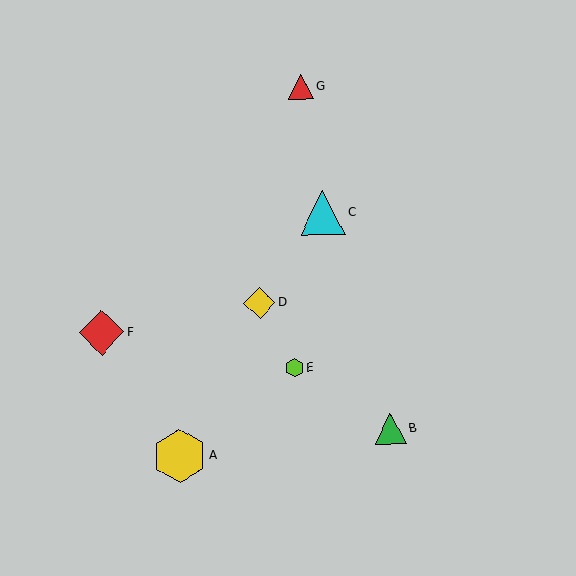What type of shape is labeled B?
Shape B is a green triangle.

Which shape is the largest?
The yellow hexagon (labeled A) is the largest.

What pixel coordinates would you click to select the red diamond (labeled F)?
Click at (102, 333) to select the red diamond F.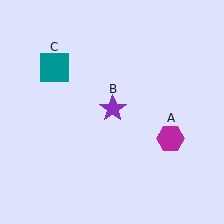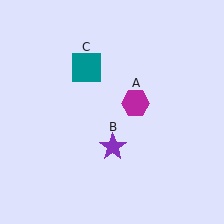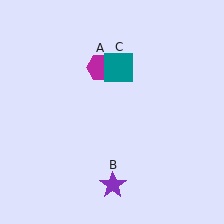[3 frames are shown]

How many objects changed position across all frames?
3 objects changed position: magenta hexagon (object A), purple star (object B), teal square (object C).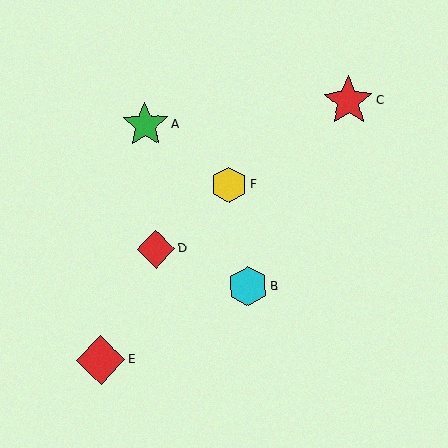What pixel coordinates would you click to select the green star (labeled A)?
Click at (145, 125) to select the green star A.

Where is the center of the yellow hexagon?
The center of the yellow hexagon is at (229, 185).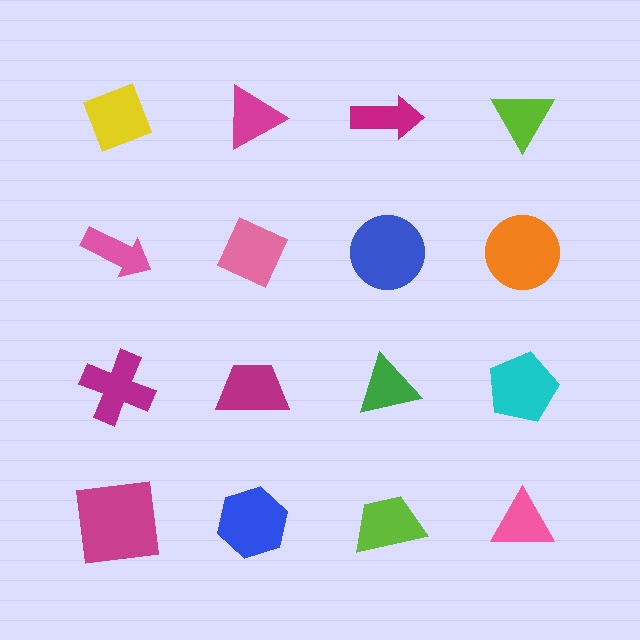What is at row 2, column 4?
An orange circle.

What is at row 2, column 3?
A blue circle.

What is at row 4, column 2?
A blue hexagon.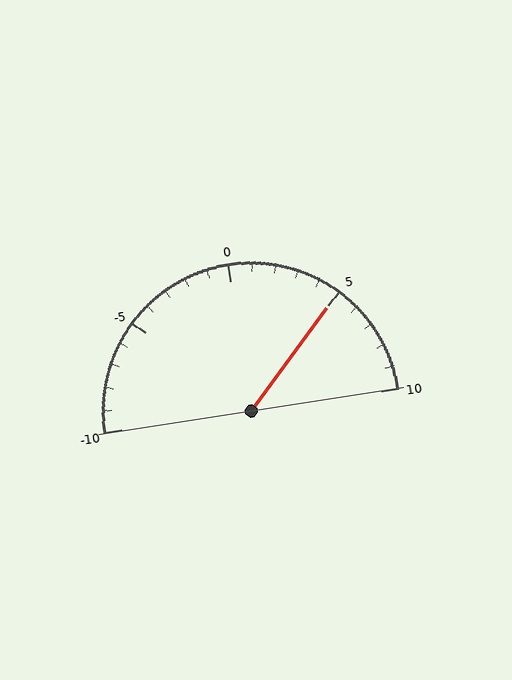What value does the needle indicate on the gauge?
The needle indicates approximately 5.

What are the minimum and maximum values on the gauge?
The gauge ranges from -10 to 10.